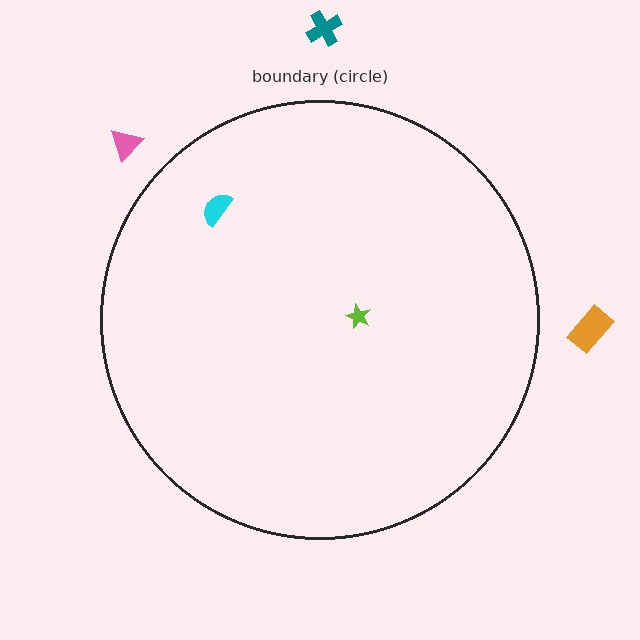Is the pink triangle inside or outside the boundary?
Outside.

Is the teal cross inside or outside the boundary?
Outside.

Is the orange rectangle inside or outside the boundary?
Outside.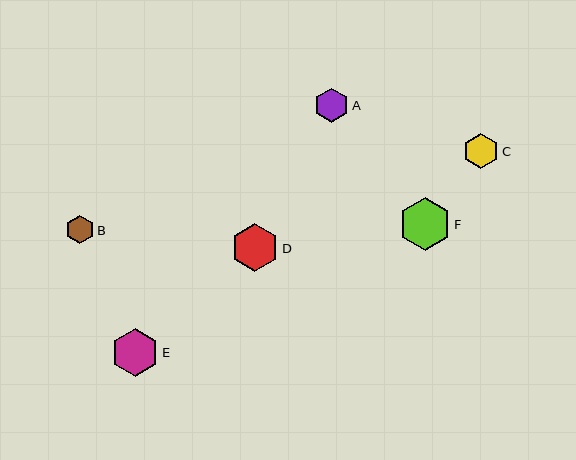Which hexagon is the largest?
Hexagon F is the largest with a size of approximately 53 pixels.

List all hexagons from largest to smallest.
From largest to smallest: F, D, E, C, A, B.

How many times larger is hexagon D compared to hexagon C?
Hexagon D is approximately 1.3 times the size of hexagon C.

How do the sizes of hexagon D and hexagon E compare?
Hexagon D and hexagon E are approximately the same size.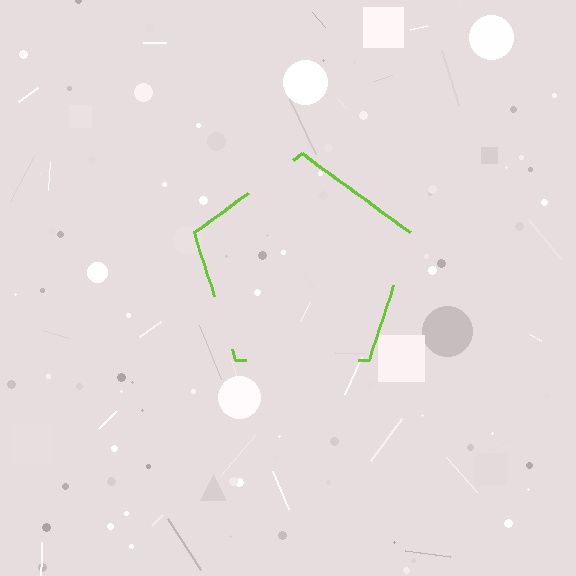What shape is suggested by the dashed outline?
The dashed outline suggests a pentagon.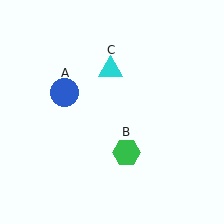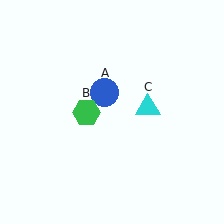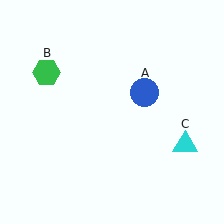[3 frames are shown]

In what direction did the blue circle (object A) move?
The blue circle (object A) moved right.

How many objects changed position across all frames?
3 objects changed position: blue circle (object A), green hexagon (object B), cyan triangle (object C).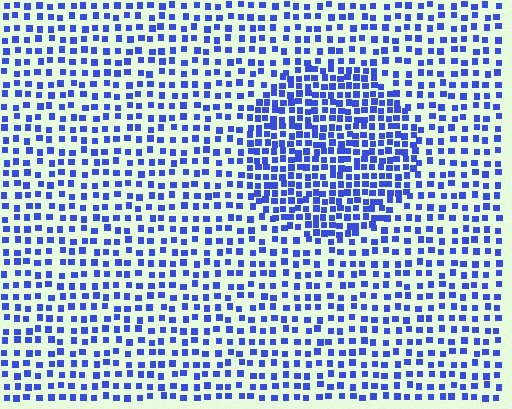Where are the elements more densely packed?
The elements are more densely packed inside the circle boundary.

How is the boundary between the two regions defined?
The boundary is defined by a change in element density (approximately 1.9x ratio). All elements are the same color, size, and shape.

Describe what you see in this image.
The image contains small blue elements arranged at two different densities. A circle-shaped region is visible where the elements are more densely packed than the surrounding area.